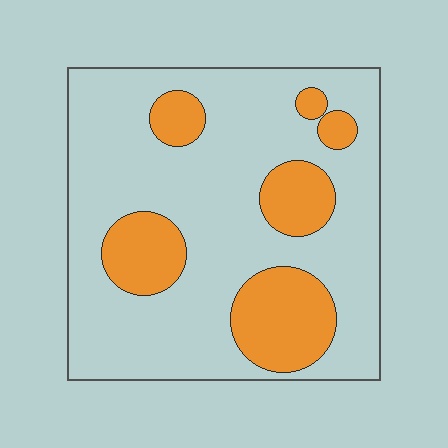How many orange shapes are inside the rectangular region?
6.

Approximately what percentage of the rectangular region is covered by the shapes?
Approximately 25%.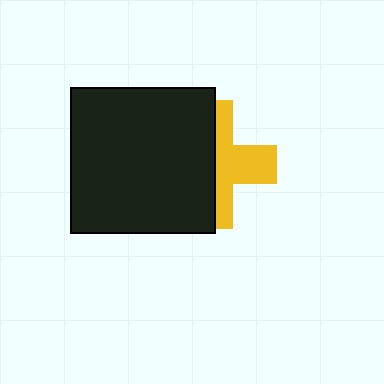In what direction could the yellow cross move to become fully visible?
The yellow cross could move right. That would shift it out from behind the black square entirely.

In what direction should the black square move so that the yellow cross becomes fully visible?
The black square should move left. That is the shortest direction to clear the overlap and leave the yellow cross fully visible.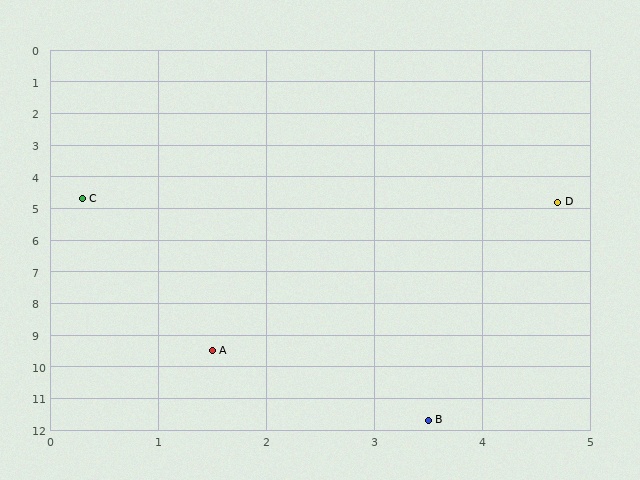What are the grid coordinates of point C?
Point C is at approximately (0.3, 4.7).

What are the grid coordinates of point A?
Point A is at approximately (1.5, 9.5).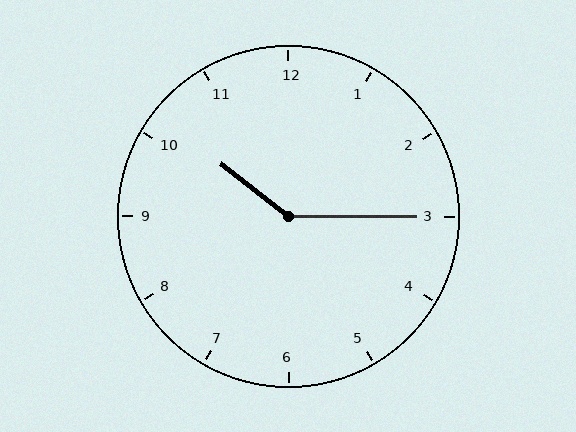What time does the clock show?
10:15.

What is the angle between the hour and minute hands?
Approximately 142 degrees.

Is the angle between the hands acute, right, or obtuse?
It is obtuse.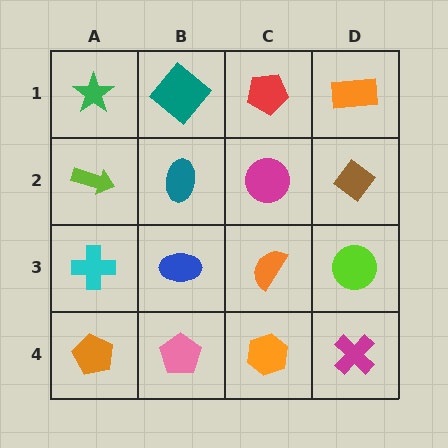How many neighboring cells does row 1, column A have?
2.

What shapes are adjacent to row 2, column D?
An orange rectangle (row 1, column D), a lime circle (row 3, column D), a magenta circle (row 2, column C).